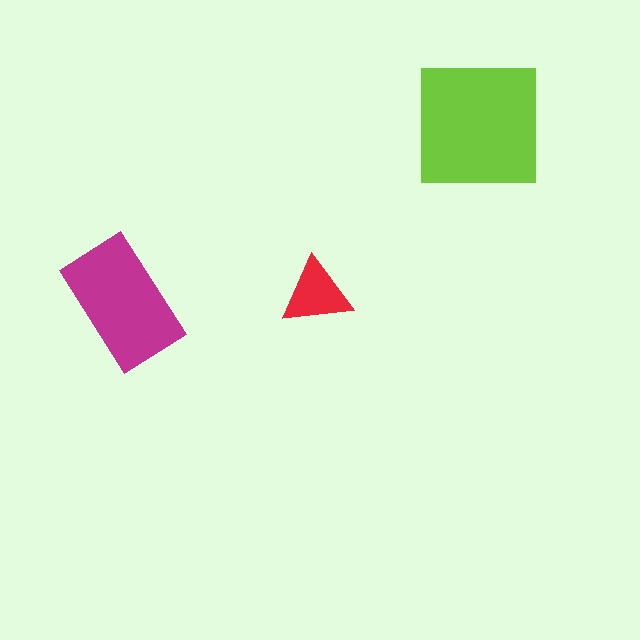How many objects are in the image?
There are 3 objects in the image.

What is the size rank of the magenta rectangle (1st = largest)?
2nd.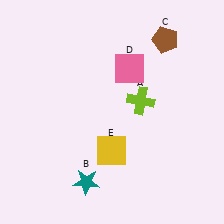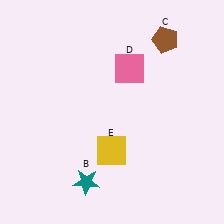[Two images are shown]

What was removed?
The lime cross (A) was removed in Image 2.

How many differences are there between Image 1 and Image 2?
There is 1 difference between the two images.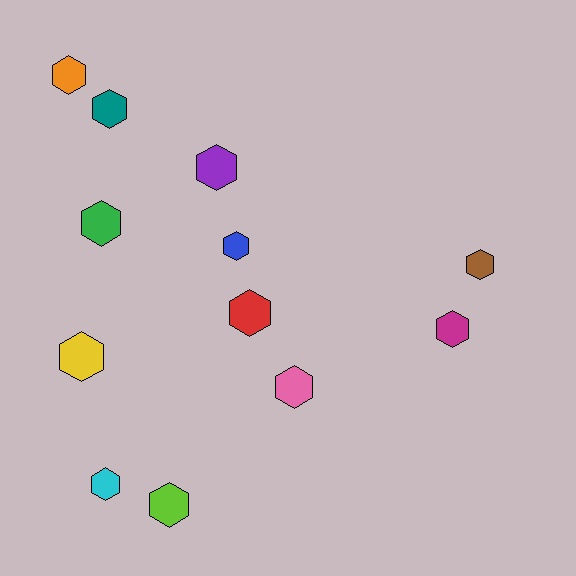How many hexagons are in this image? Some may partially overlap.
There are 12 hexagons.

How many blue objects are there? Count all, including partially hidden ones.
There is 1 blue object.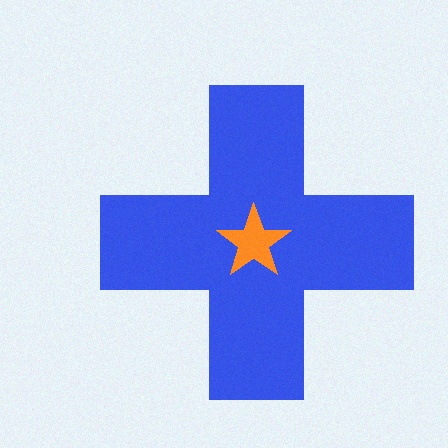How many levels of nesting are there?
2.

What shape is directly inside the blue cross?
The orange star.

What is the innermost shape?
The orange star.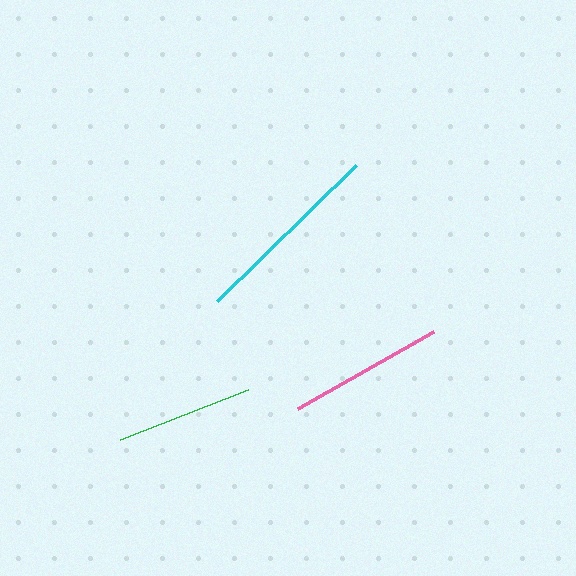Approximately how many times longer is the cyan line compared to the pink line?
The cyan line is approximately 1.2 times the length of the pink line.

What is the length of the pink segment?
The pink segment is approximately 156 pixels long.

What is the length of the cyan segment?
The cyan segment is approximately 194 pixels long.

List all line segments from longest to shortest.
From longest to shortest: cyan, pink, green.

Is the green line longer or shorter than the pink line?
The pink line is longer than the green line.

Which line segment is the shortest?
The green line is the shortest at approximately 138 pixels.